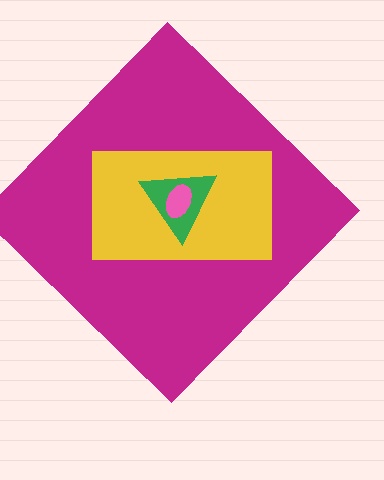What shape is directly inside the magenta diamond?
The yellow rectangle.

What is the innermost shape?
The pink ellipse.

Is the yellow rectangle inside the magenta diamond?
Yes.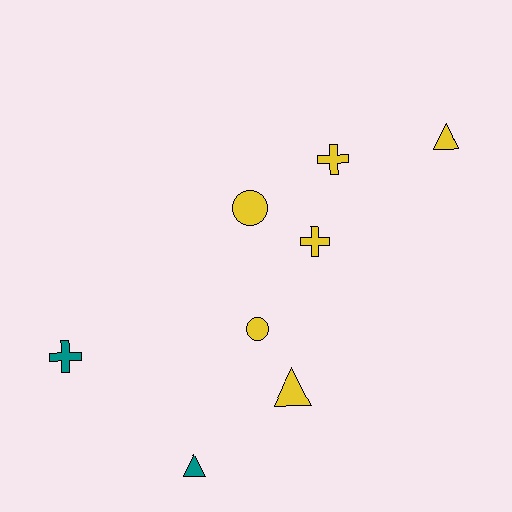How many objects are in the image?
There are 8 objects.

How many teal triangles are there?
There is 1 teal triangle.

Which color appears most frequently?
Yellow, with 6 objects.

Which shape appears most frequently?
Cross, with 3 objects.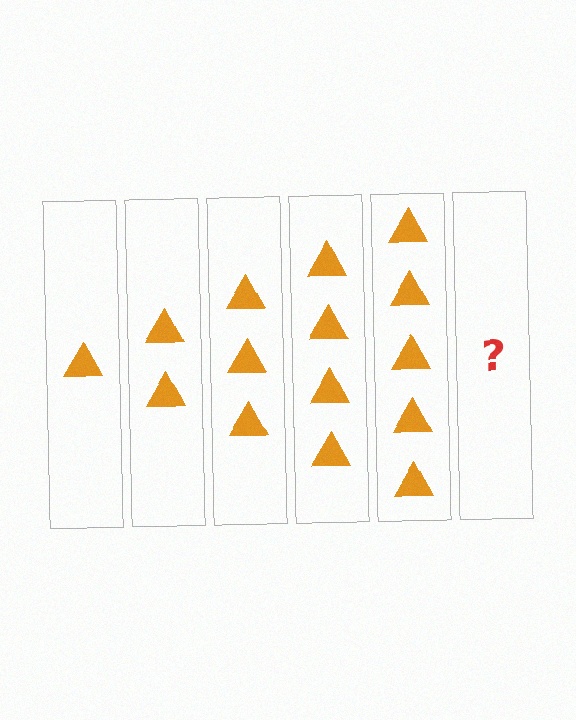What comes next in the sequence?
The next element should be 6 triangles.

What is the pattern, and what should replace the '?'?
The pattern is that each step adds one more triangle. The '?' should be 6 triangles.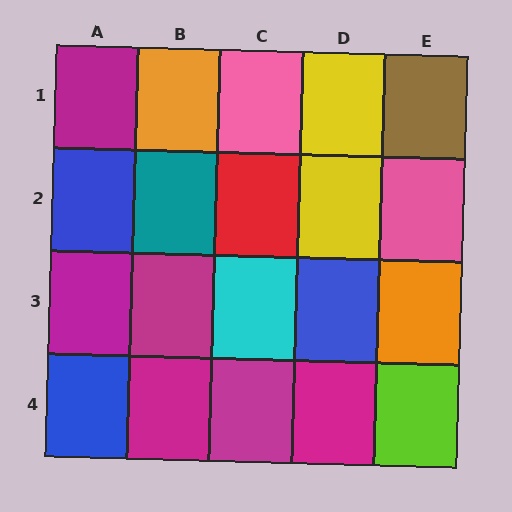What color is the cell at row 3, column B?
Magenta.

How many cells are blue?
3 cells are blue.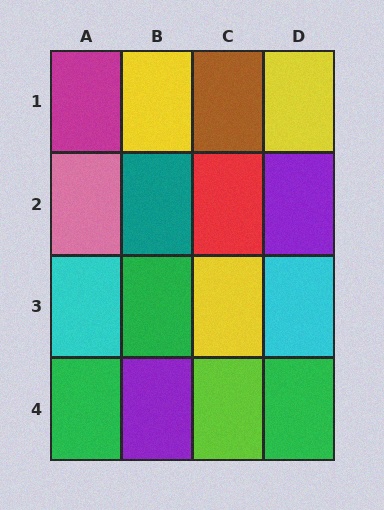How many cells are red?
1 cell is red.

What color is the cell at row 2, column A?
Pink.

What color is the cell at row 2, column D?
Purple.